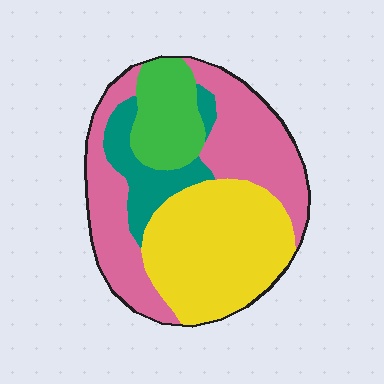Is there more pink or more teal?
Pink.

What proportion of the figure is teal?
Teal takes up about one eighth (1/8) of the figure.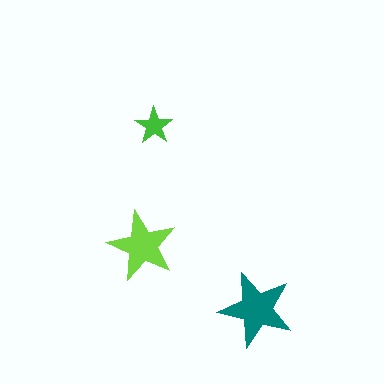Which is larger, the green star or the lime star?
The lime one.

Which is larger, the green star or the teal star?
The teal one.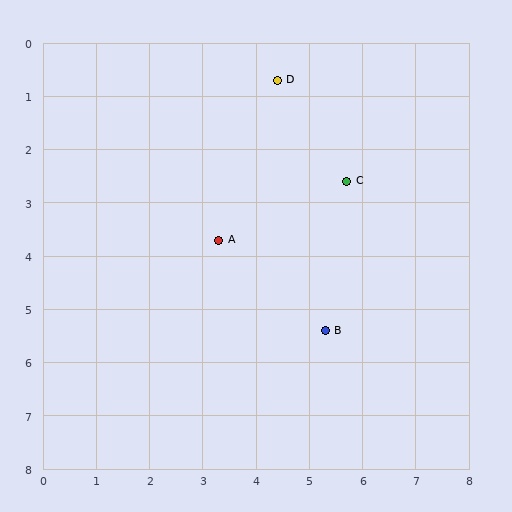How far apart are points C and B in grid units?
Points C and B are about 2.8 grid units apart.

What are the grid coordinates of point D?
Point D is at approximately (4.4, 0.7).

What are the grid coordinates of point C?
Point C is at approximately (5.7, 2.6).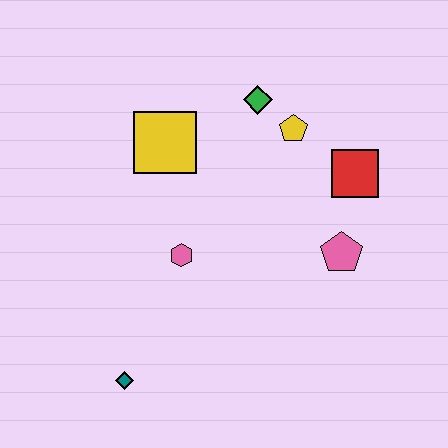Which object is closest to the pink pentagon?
The red square is closest to the pink pentagon.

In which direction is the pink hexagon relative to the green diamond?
The pink hexagon is below the green diamond.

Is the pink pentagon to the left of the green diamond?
No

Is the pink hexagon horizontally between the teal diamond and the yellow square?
No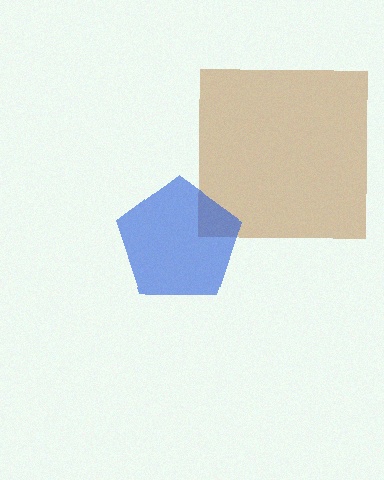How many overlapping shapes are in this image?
There are 2 overlapping shapes in the image.